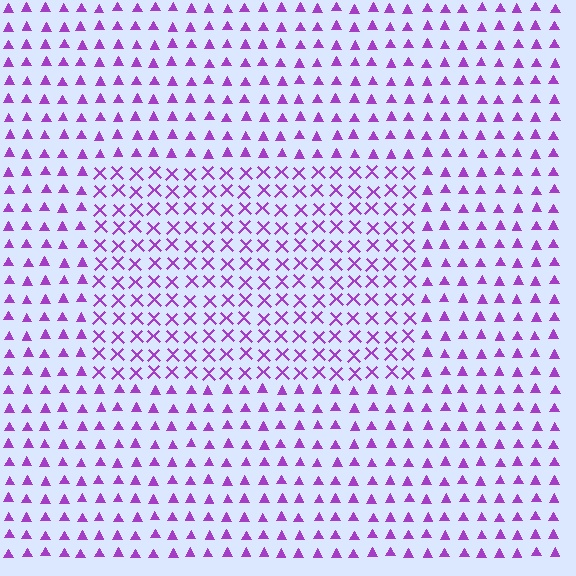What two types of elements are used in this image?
The image uses X marks inside the rectangle region and triangles outside it.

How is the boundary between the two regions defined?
The boundary is defined by a change in element shape: X marks inside vs. triangles outside. All elements share the same color and spacing.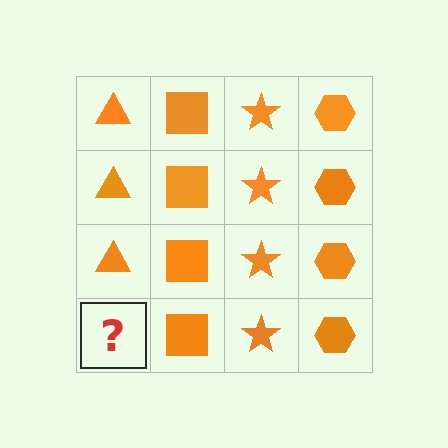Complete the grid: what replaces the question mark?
The question mark should be replaced with an orange triangle.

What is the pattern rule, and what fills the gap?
The rule is that each column has a consistent shape. The gap should be filled with an orange triangle.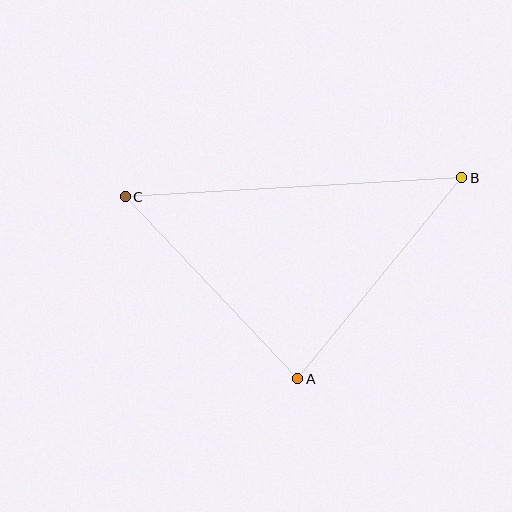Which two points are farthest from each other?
Points B and C are farthest from each other.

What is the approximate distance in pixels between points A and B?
The distance between A and B is approximately 260 pixels.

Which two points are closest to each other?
Points A and C are closest to each other.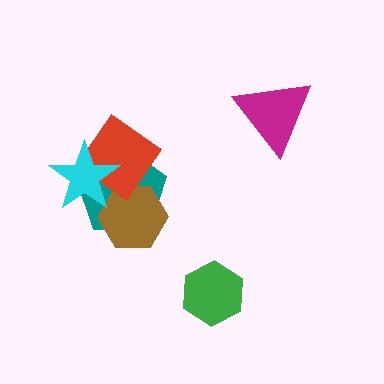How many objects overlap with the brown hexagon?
3 objects overlap with the brown hexagon.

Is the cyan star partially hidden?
No, no other shape covers it.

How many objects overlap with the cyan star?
3 objects overlap with the cyan star.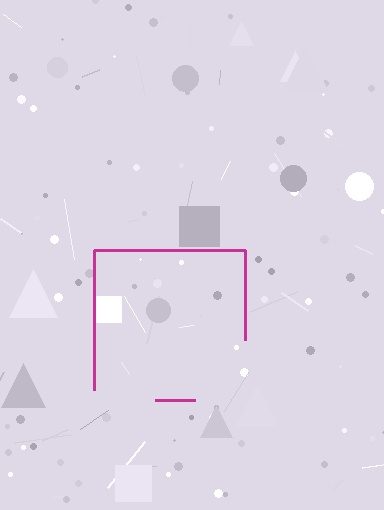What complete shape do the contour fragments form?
The contour fragments form a square.